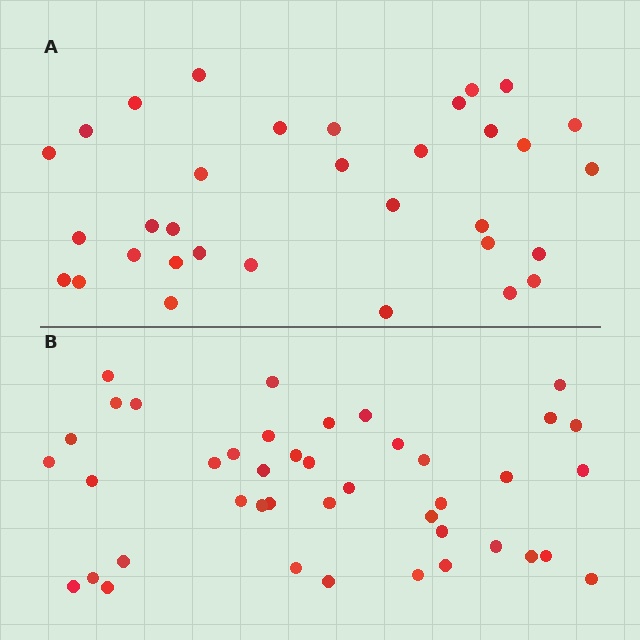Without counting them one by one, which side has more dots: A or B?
Region B (the bottom region) has more dots.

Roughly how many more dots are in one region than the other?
Region B has roughly 8 or so more dots than region A.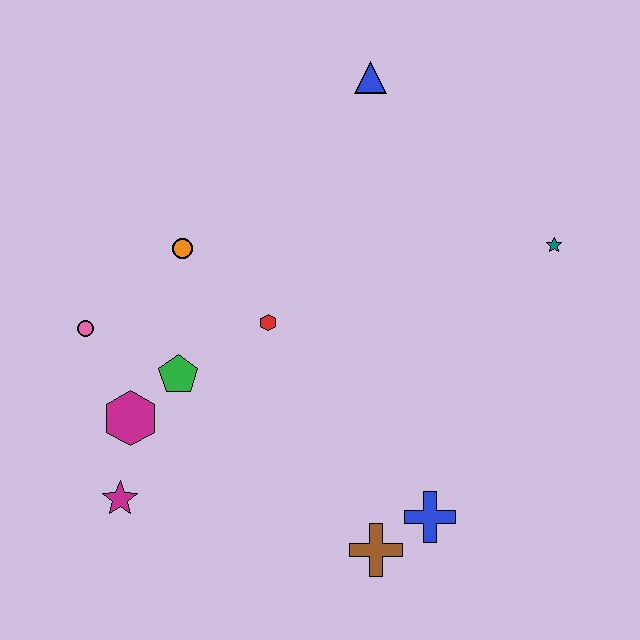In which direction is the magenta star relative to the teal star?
The magenta star is to the left of the teal star.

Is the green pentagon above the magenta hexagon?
Yes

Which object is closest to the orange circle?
The red hexagon is closest to the orange circle.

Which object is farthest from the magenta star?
The teal star is farthest from the magenta star.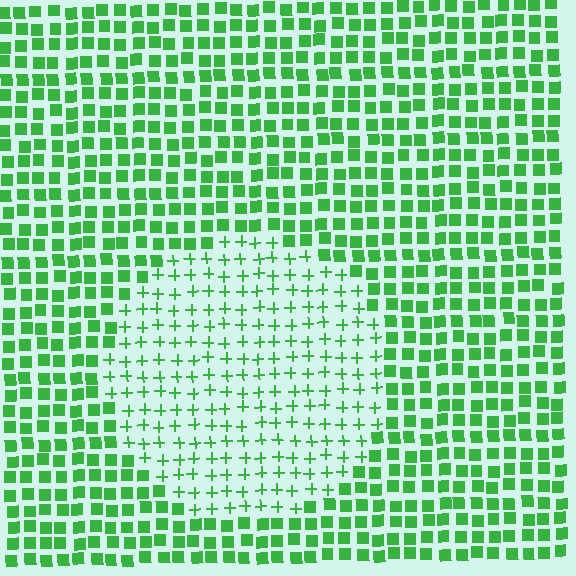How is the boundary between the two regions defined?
The boundary is defined by a change in element shape: plus signs inside vs. squares outside. All elements share the same color and spacing.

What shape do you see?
I see a circle.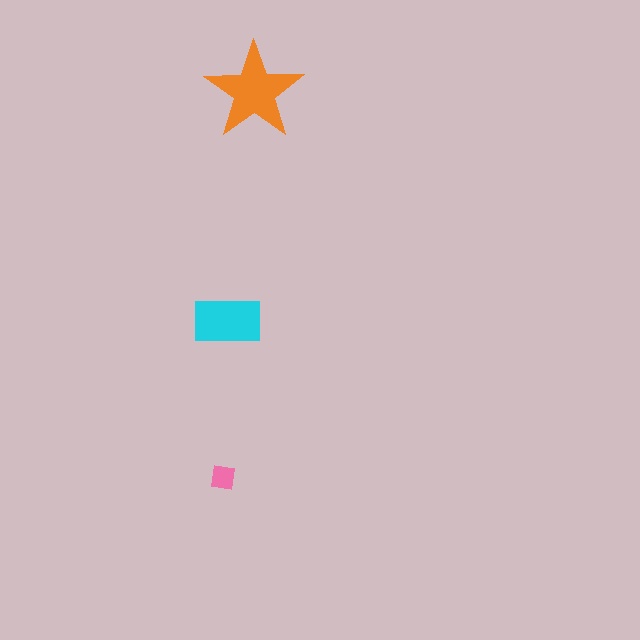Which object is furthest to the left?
The pink square is leftmost.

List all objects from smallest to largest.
The pink square, the cyan rectangle, the orange star.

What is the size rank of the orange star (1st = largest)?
1st.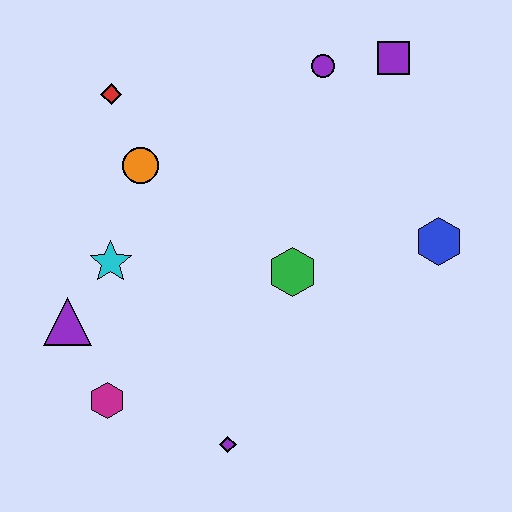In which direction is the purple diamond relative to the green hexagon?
The purple diamond is below the green hexagon.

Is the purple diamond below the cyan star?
Yes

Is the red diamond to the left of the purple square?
Yes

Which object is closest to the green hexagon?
The blue hexagon is closest to the green hexagon.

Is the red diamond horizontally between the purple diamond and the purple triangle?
Yes